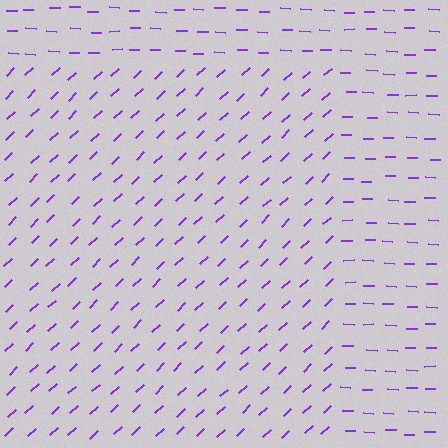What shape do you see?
I see a rectangle.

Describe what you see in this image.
The image is filled with small purple line segments. A rectangle region in the image has lines oriented differently from the surrounding lines, creating a visible texture boundary.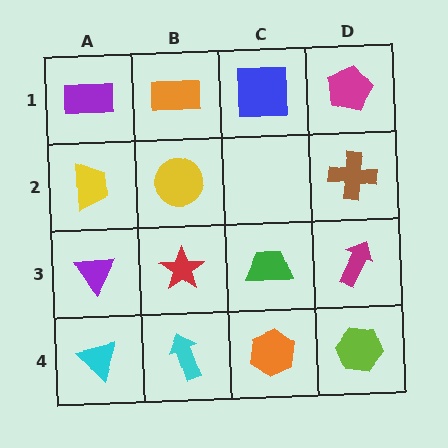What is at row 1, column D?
A magenta pentagon.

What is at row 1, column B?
An orange rectangle.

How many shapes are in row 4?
4 shapes.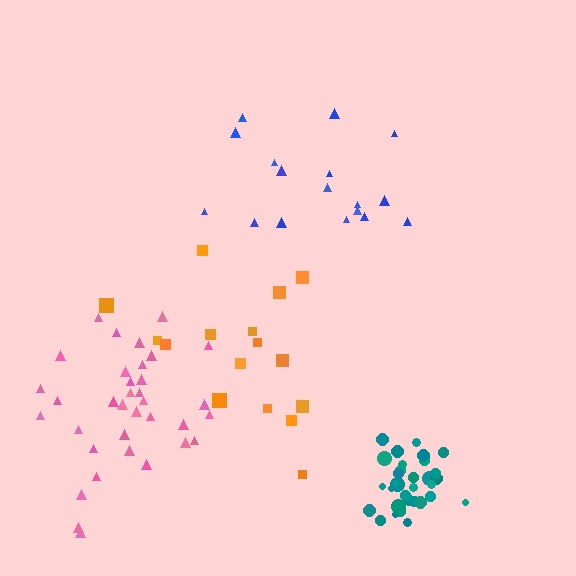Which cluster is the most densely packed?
Teal.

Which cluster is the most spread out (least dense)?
Orange.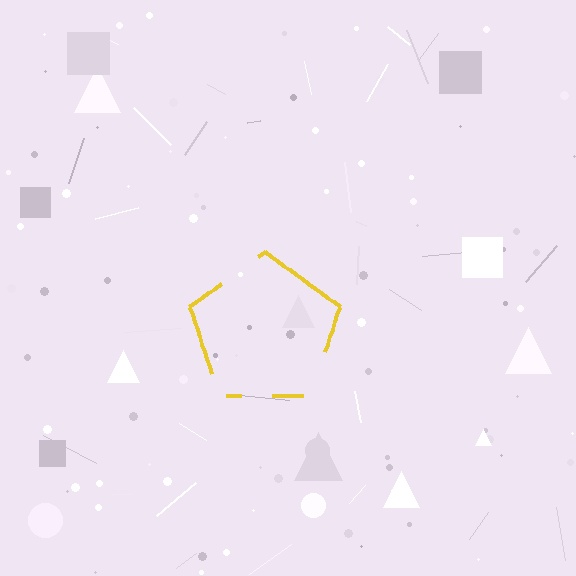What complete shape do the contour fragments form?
The contour fragments form a pentagon.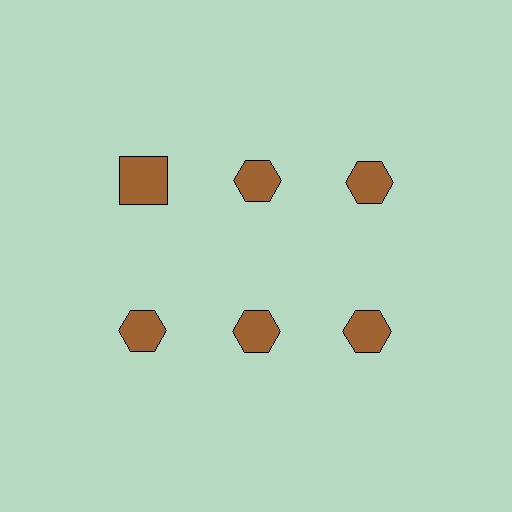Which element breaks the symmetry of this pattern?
The brown square in the top row, leftmost column breaks the symmetry. All other shapes are brown hexagons.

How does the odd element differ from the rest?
It has a different shape: square instead of hexagon.